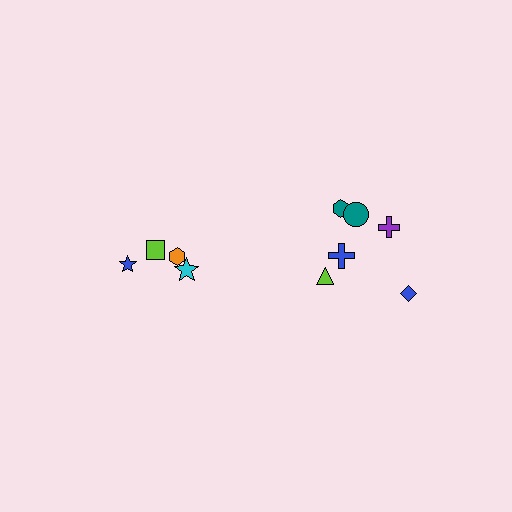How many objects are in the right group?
There are 6 objects.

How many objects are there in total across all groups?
There are 10 objects.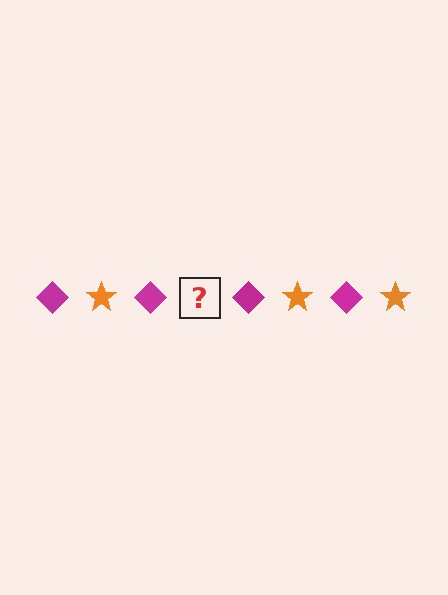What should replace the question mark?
The question mark should be replaced with an orange star.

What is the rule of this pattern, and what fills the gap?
The rule is that the pattern alternates between magenta diamond and orange star. The gap should be filled with an orange star.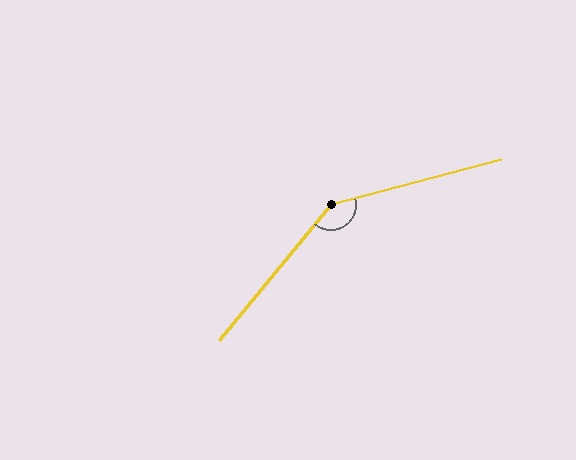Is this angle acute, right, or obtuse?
It is obtuse.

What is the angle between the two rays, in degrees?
Approximately 144 degrees.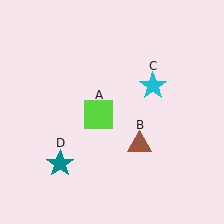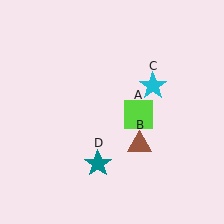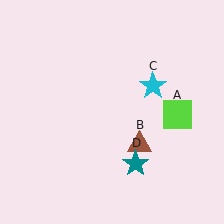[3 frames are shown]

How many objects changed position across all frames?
2 objects changed position: lime square (object A), teal star (object D).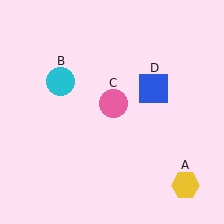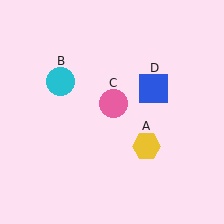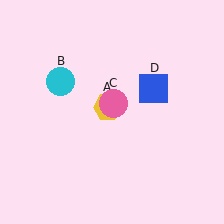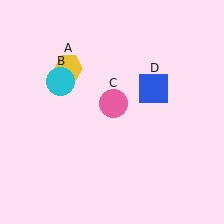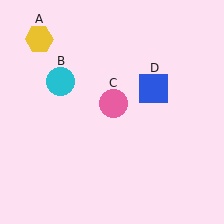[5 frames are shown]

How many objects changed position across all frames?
1 object changed position: yellow hexagon (object A).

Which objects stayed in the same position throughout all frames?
Cyan circle (object B) and pink circle (object C) and blue square (object D) remained stationary.